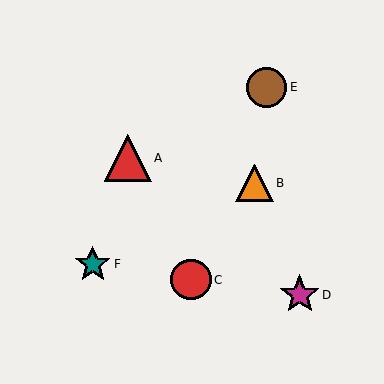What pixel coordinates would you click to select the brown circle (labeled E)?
Click at (267, 87) to select the brown circle E.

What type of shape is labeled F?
Shape F is a teal star.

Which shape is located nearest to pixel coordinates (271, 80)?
The brown circle (labeled E) at (267, 87) is nearest to that location.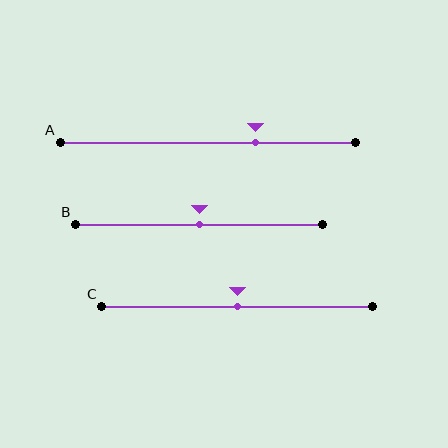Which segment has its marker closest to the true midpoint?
Segment B has its marker closest to the true midpoint.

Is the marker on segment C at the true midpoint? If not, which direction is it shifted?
Yes, the marker on segment C is at the true midpoint.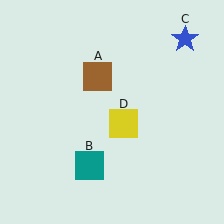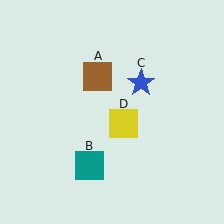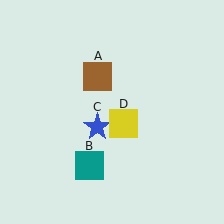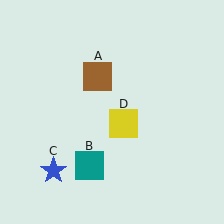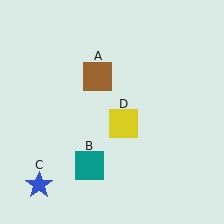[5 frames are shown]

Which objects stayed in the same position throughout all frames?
Brown square (object A) and teal square (object B) and yellow square (object D) remained stationary.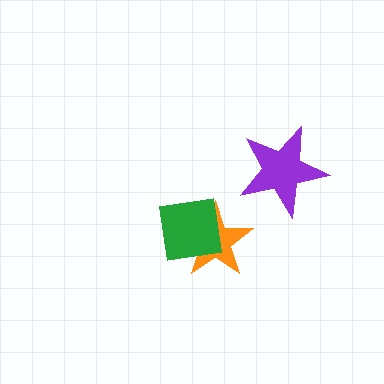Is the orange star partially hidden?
Yes, it is partially covered by another shape.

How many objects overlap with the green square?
1 object overlaps with the green square.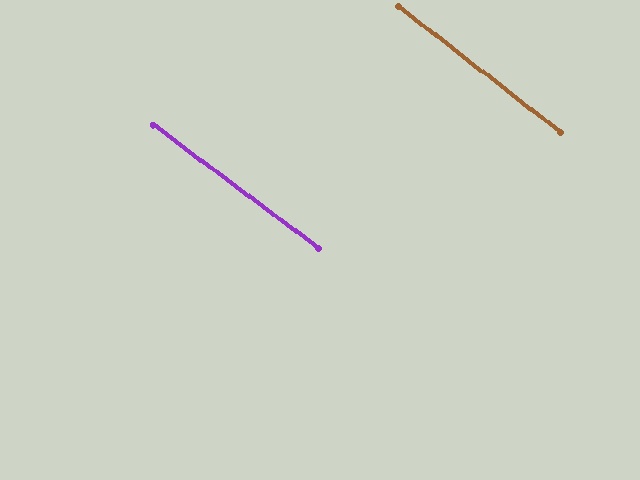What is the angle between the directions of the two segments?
Approximately 1 degree.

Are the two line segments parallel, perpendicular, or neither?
Parallel — their directions differ by only 1.3°.